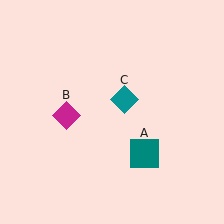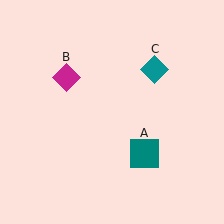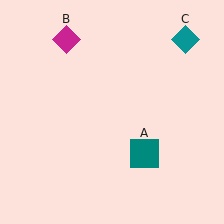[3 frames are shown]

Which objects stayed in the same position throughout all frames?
Teal square (object A) remained stationary.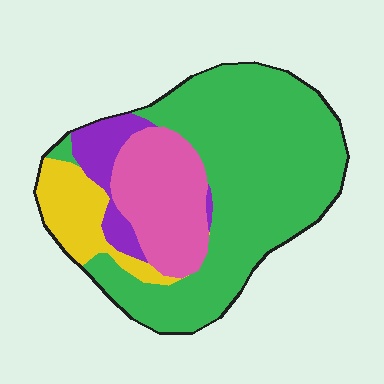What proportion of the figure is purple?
Purple covers roughly 10% of the figure.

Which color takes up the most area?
Green, at roughly 60%.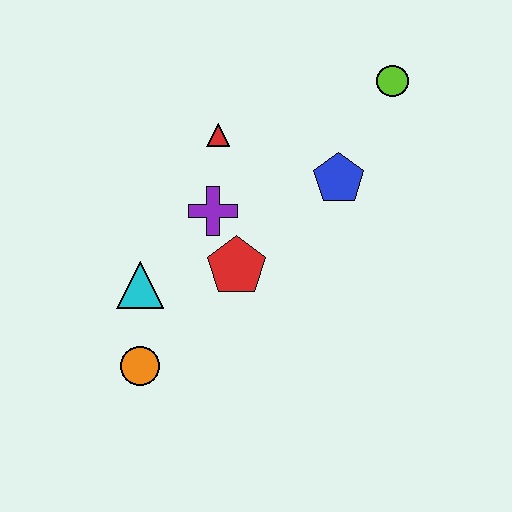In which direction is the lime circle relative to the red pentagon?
The lime circle is above the red pentagon.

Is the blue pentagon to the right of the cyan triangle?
Yes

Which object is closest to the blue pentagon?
The lime circle is closest to the blue pentagon.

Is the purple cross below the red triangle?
Yes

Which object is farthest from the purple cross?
The lime circle is farthest from the purple cross.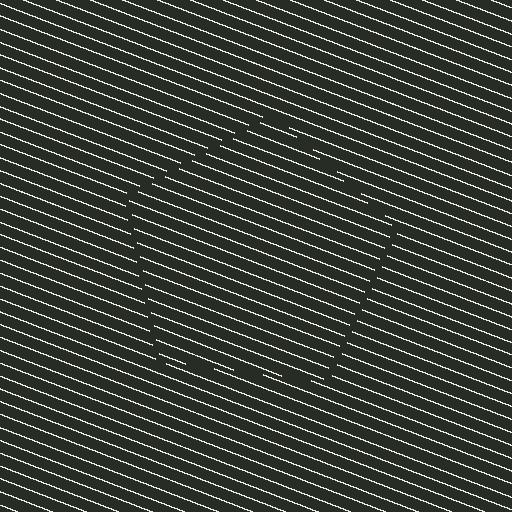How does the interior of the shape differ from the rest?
The interior of the shape contains the same grating, shifted by half a period — the contour is defined by the phase discontinuity where line-ends from the inner and outer gratings abut.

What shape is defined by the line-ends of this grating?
An illusory pentagon. The interior of the shape contains the same grating, shifted by half a period — the contour is defined by the phase discontinuity where line-ends from the inner and outer gratings abut.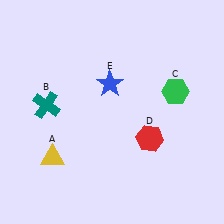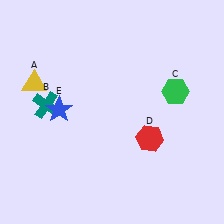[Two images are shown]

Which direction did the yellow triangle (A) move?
The yellow triangle (A) moved up.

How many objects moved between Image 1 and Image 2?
2 objects moved between the two images.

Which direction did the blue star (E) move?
The blue star (E) moved left.